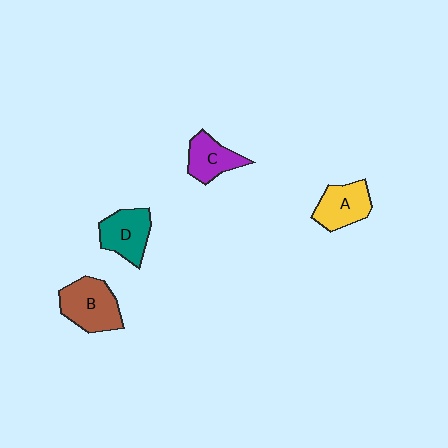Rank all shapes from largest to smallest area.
From largest to smallest: B (brown), D (teal), A (yellow), C (purple).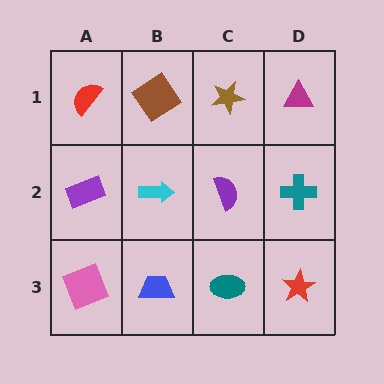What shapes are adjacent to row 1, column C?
A purple semicircle (row 2, column C), a brown diamond (row 1, column B), a magenta triangle (row 1, column D).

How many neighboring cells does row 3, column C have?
3.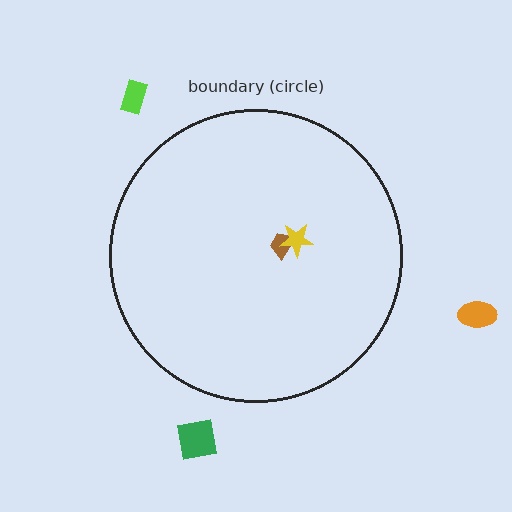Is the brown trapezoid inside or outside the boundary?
Inside.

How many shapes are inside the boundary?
2 inside, 3 outside.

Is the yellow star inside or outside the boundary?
Inside.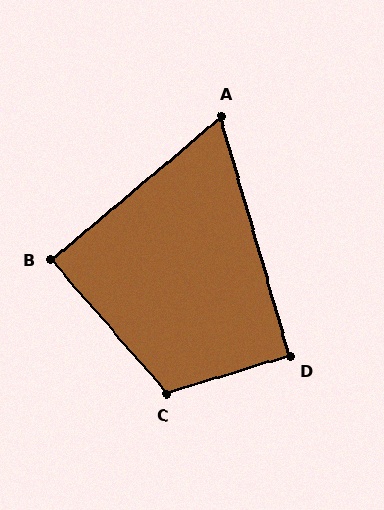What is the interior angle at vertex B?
Approximately 89 degrees (approximately right).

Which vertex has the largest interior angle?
C, at approximately 114 degrees.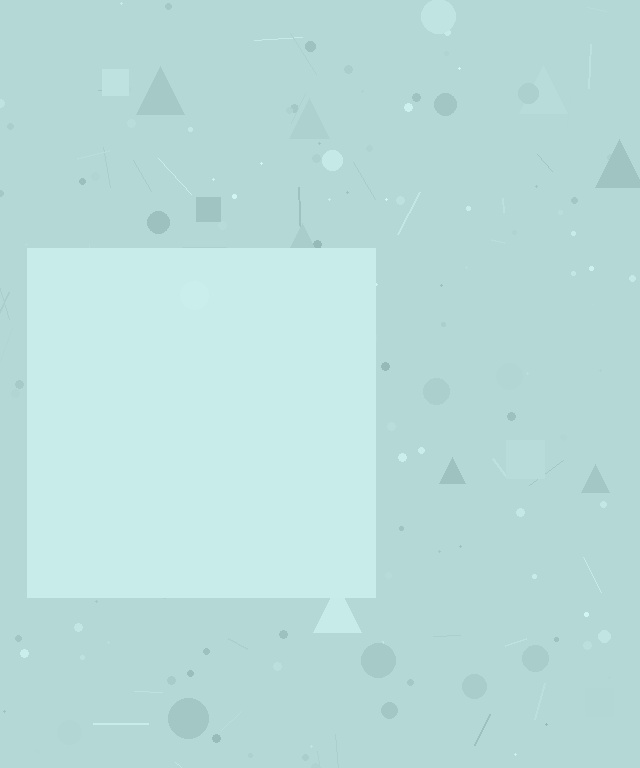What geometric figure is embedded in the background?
A square is embedded in the background.